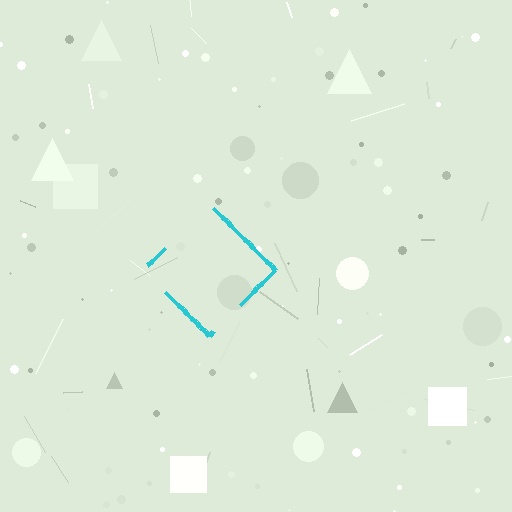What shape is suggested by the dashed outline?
The dashed outline suggests a diamond.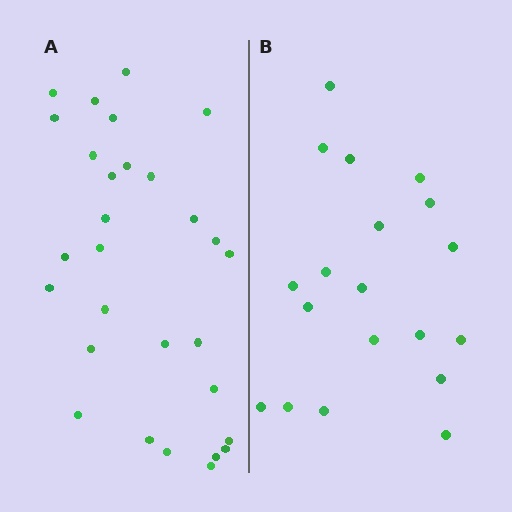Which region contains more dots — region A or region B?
Region A (the left region) has more dots.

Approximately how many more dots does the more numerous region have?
Region A has roughly 10 or so more dots than region B.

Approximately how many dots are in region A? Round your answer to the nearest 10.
About 30 dots. (The exact count is 29, which rounds to 30.)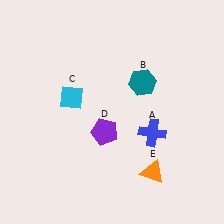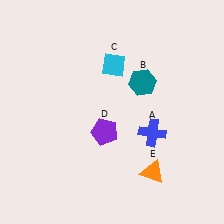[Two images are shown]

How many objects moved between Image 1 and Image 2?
1 object moved between the two images.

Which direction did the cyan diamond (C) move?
The cyan diamond (C) moved right.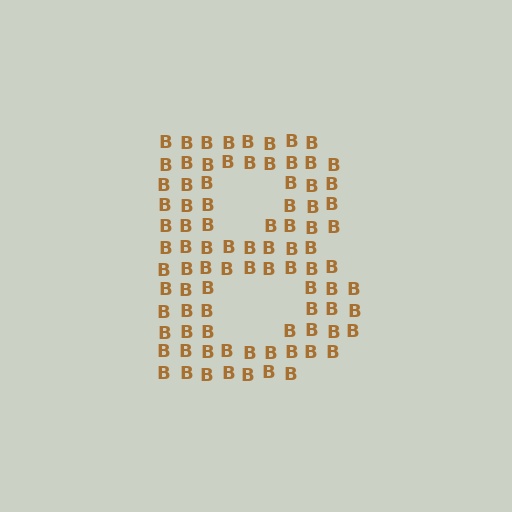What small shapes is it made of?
It is made of small letter B's.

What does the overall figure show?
The overall figure shows the letter B.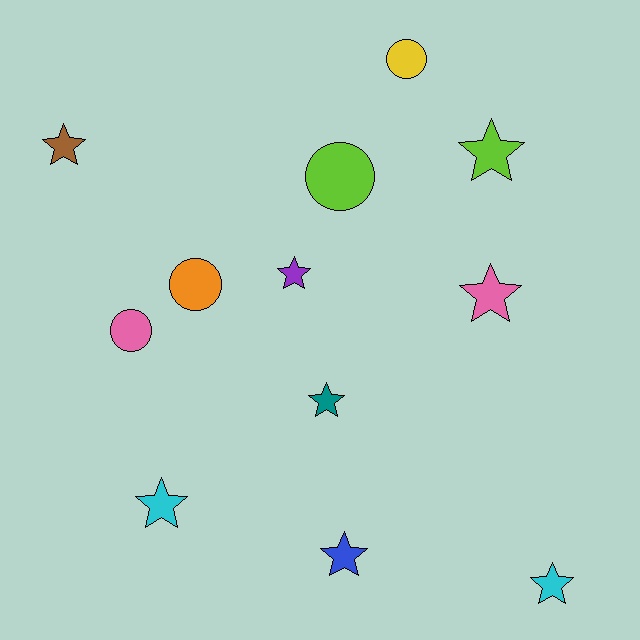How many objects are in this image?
There are 12 objects.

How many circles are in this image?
There are 4 circles.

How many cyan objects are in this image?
There are 2 cyan objects.